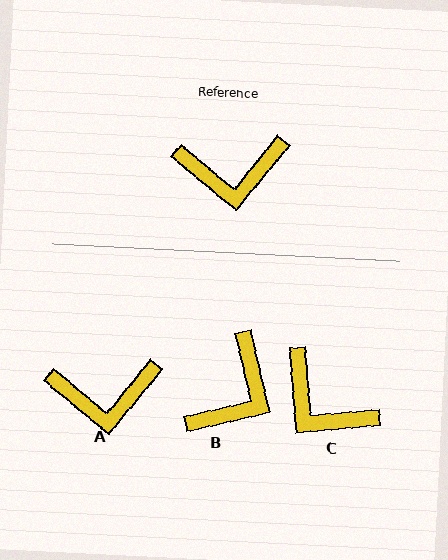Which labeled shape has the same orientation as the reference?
A.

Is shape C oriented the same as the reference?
No, it is off by about 46 degrees.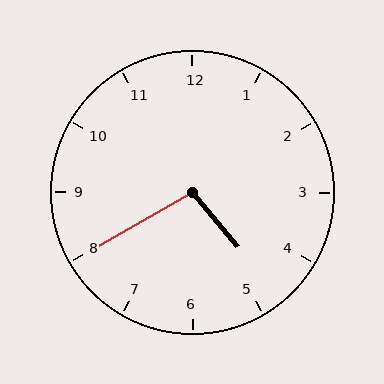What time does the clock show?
4:40.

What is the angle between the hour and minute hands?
Approximately 100 degrees.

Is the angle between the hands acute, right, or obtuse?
It is obtuse.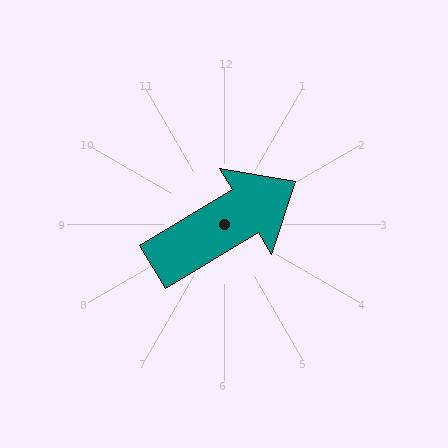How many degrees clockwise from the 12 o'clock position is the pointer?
Approximately 59 degrees.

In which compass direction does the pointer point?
Northeast.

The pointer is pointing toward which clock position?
Roughly 2 o'clock.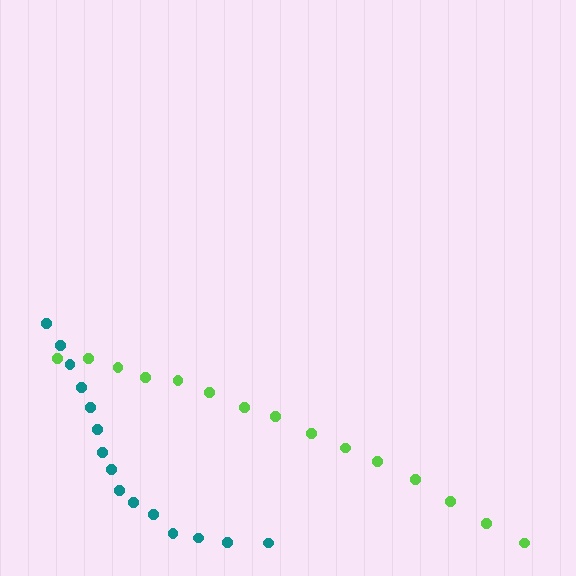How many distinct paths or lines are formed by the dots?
There are 2 distinct paths.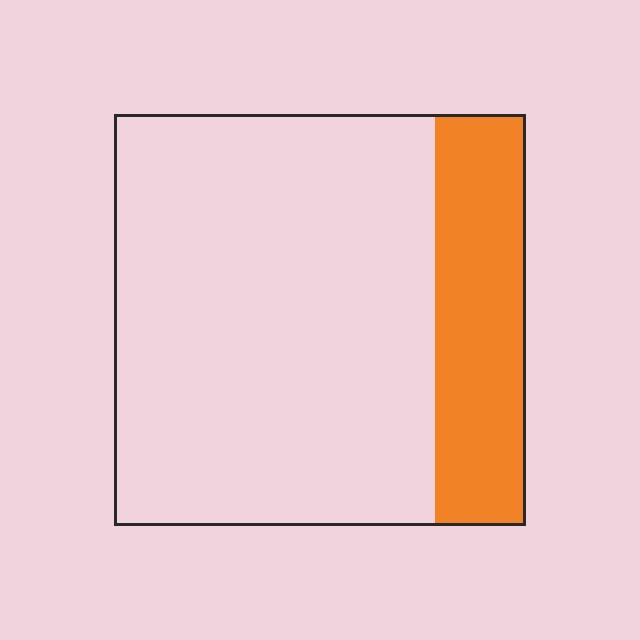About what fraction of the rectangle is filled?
About one fifth (1/5).